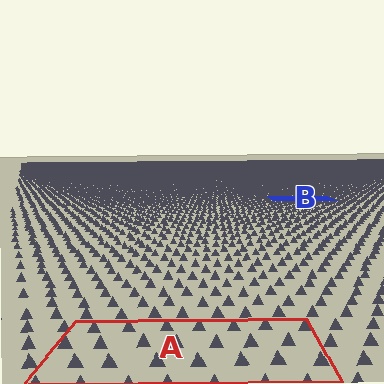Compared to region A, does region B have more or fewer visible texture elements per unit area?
Region B has more texture elements per unit area — they are packed more densely because it is farther away.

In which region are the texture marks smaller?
The texture marks are smaller in region B, because it is farther away.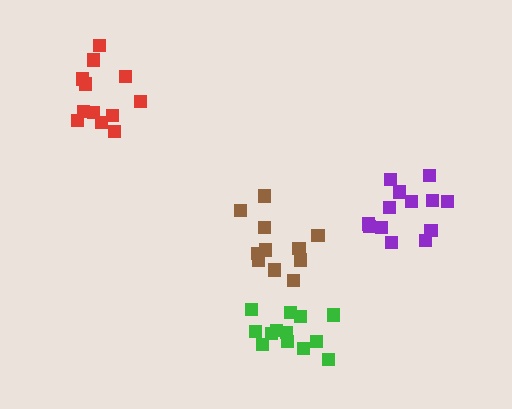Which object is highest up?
The red cluster is topmost.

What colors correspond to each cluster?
The clusters are colored: purple, green, brown, red.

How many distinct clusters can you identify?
There are 4 distinct clusters.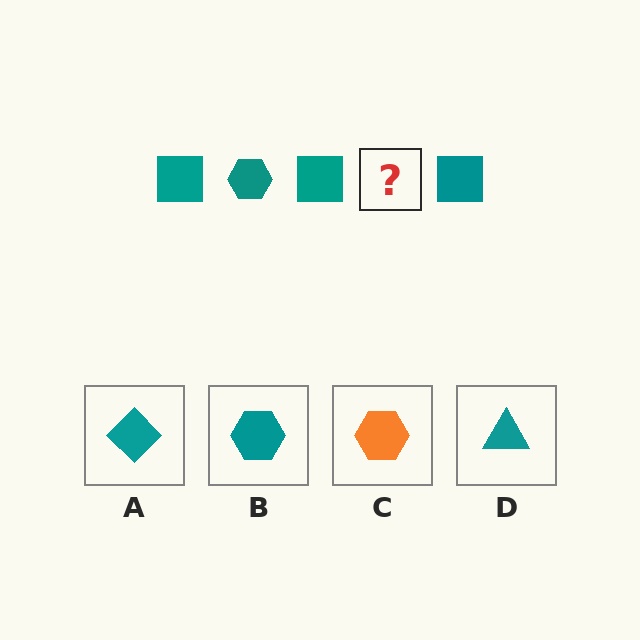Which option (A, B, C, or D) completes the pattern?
B.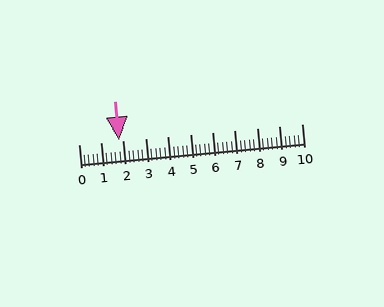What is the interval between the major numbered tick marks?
The major tick marks are spaced 1 units apart.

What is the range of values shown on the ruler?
The ruler shows values from 0 to 10.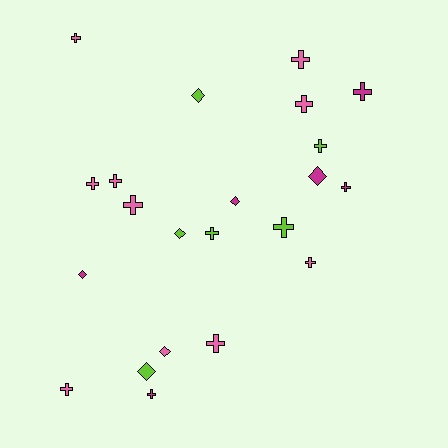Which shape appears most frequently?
Cross, with 15 objects.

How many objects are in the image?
There are 22 objects.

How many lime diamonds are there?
There are 3 lime diamonds.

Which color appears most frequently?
Pink, with 10 objects.